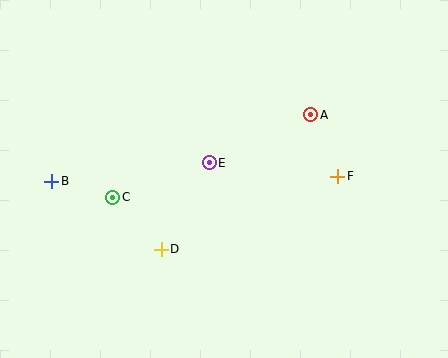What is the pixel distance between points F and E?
The distance between F and E is 130 pixels.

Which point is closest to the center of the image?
Point E at (209, 163) is closest to the center.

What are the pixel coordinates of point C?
Point C is at (113, 197).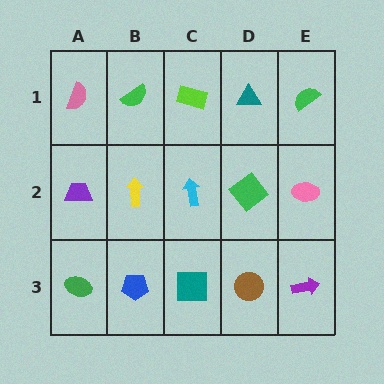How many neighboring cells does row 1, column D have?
3.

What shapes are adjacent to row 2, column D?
A teal triangle (row 1, column D), a brown circle (row 3, column D), a cyan arrow (row 2, column C), a pink ellipse (row 2, column E).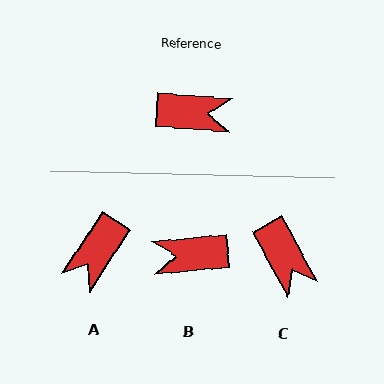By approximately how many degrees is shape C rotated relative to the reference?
Approximately 57 degrees clockwise.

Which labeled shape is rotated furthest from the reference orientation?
B, about 170 degrees away.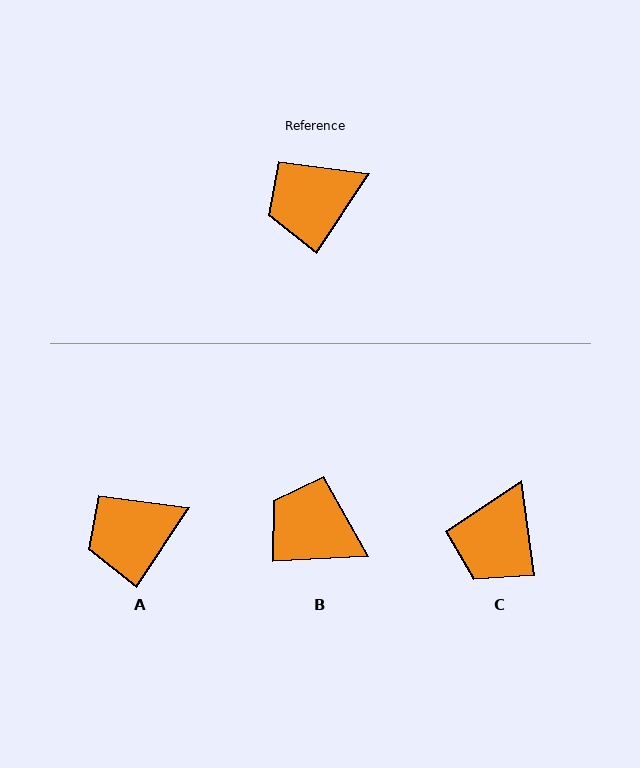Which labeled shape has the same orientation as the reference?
A.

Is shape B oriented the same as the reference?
No, it is off by about 53 degrees.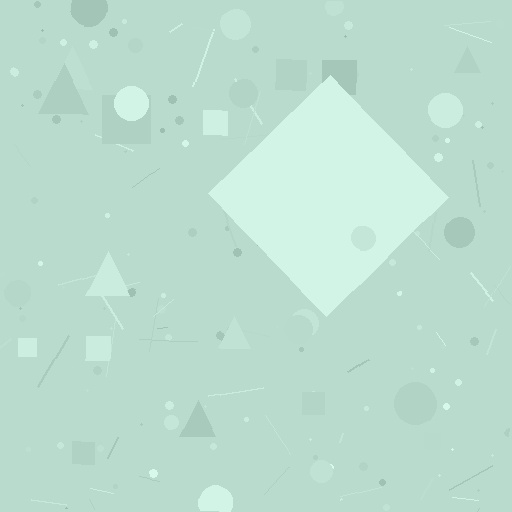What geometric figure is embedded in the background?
A diamond is embedded in the background.